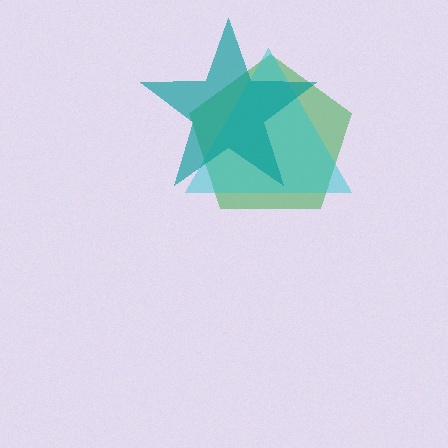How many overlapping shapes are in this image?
There are 3 overlapping shapes in the image.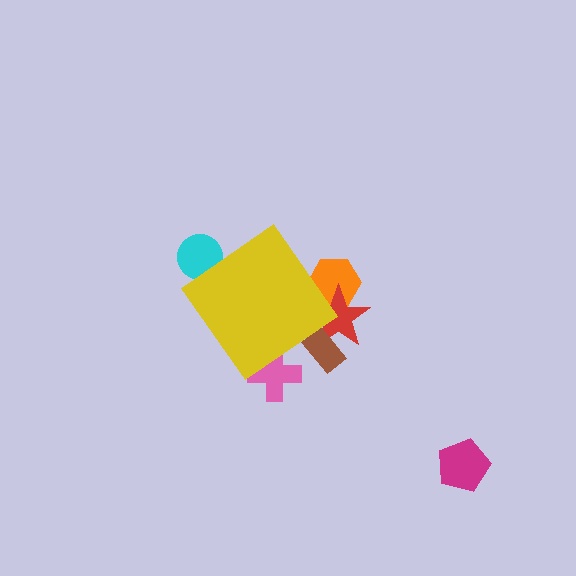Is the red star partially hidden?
Yes, the red star is partially hidden behind the yellow diamond.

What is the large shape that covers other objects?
A yellow diamond.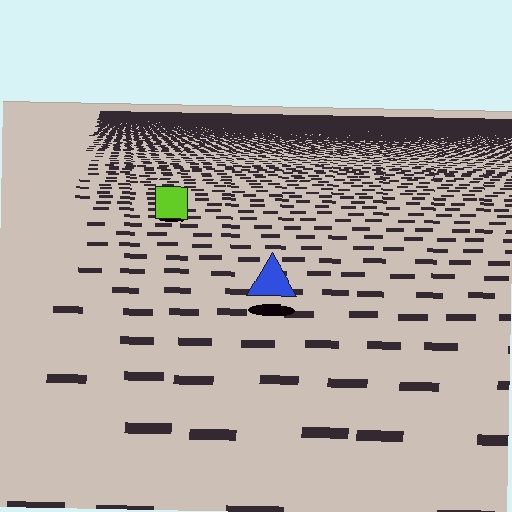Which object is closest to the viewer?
The blue triangle is closest. The texture marks near it are larger and more spread out.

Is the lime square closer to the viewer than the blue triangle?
No. The blue triangle is closer — you can tell from the texture gradient: the ground texture is coarser near it.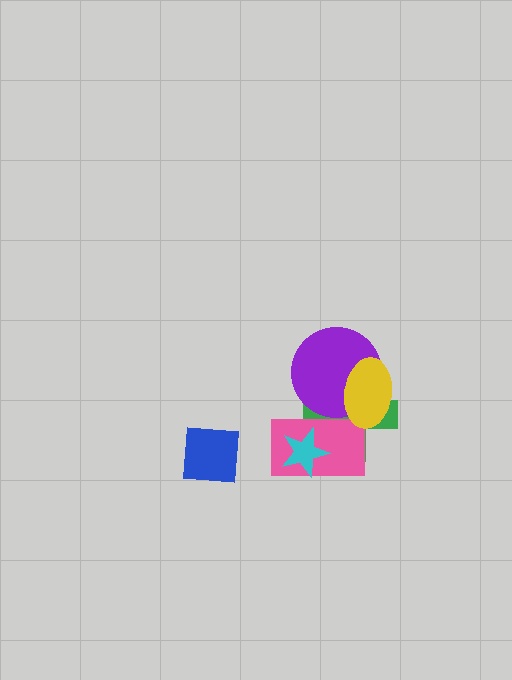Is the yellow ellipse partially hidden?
No, no other shape covers it.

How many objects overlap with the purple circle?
3 objects overlap with the purple circle.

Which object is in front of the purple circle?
The yellow ellipse is in front of the purple circle.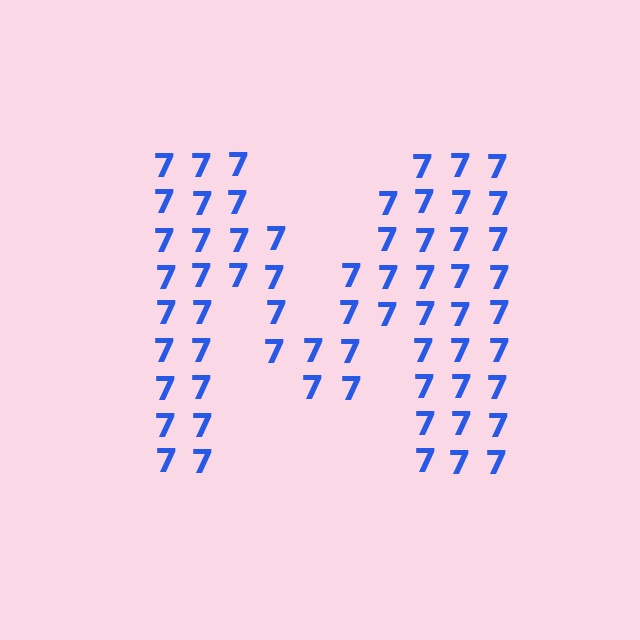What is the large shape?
The large shape is the letter M.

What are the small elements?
The small elements are digit 7's.